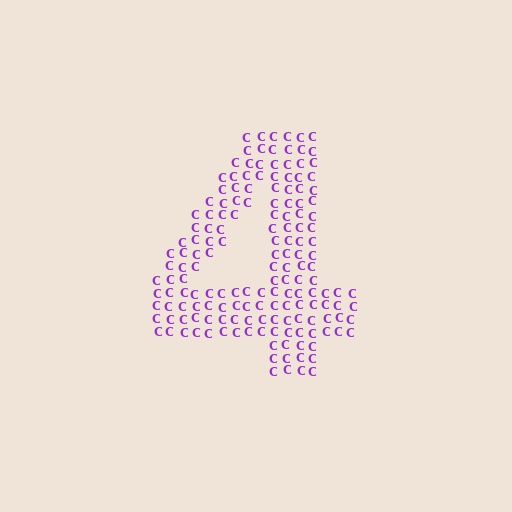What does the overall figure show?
The overall figure shows the digit 4.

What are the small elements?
The small elements are letter C's.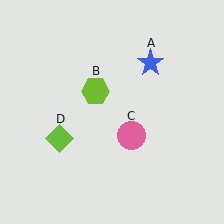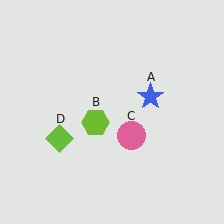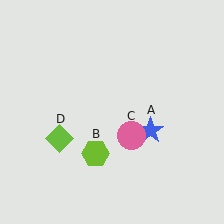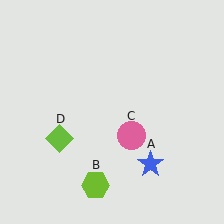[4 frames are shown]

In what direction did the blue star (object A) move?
The blue star (object A) moved down.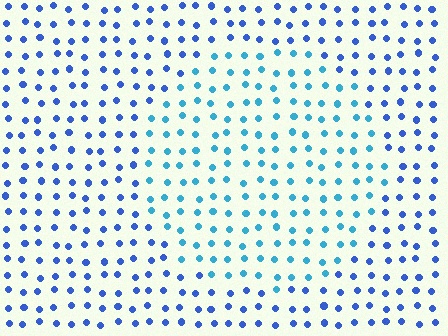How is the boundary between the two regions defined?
The boundary is defined purely by a slight shift in hue (about 31 degrees). Spacing, size, and orientation are identical on both sides.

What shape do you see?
I see a circle.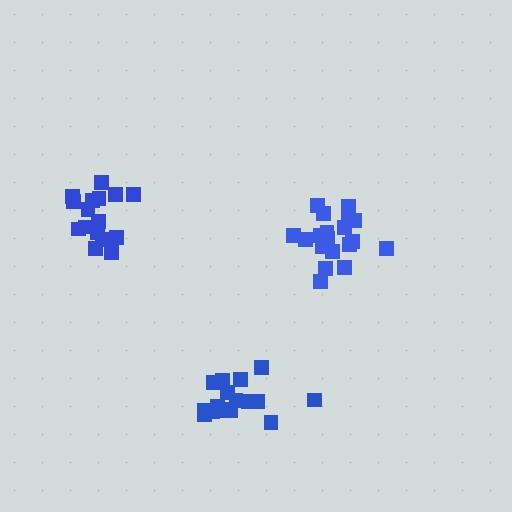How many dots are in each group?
Group 1: 17 dots, Group 2: 20 dots, Group 3: 16 dots (53 total).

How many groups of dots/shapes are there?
There are 3 groups.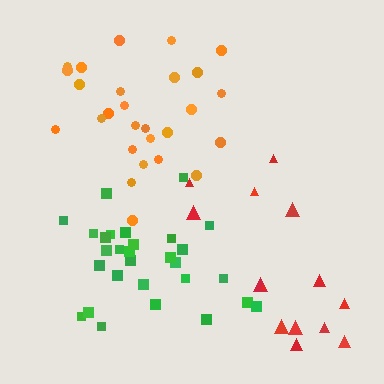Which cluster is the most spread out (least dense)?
Red.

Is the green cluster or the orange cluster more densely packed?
Green.